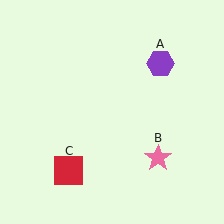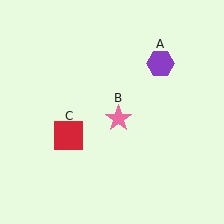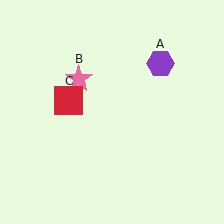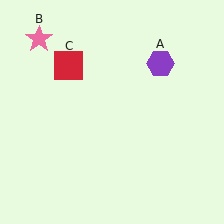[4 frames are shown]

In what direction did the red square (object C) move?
The red square (object C) moved up.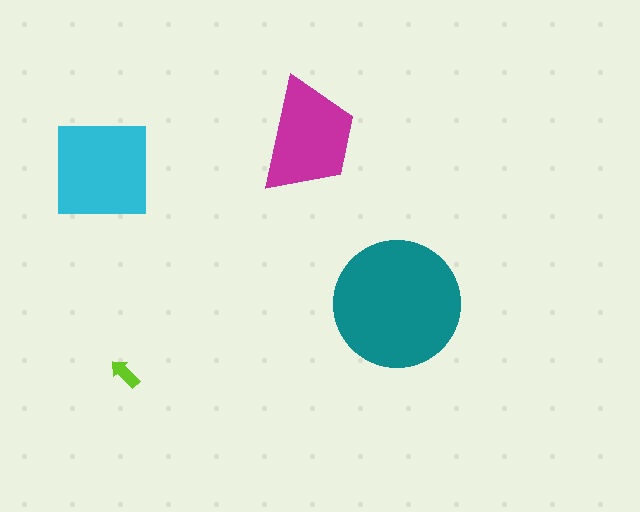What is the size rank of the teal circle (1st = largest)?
1st.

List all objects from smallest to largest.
The lime arrow, the magenta trapezoid, the cyan square, the teal circle.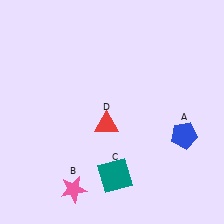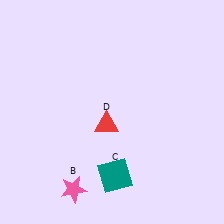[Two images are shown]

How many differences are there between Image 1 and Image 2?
There is 1 difference between the two images.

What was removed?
The blue pentagon (A) was removed in Image 2.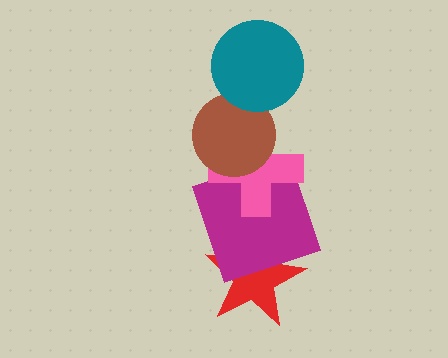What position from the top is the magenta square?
The magenta square is 4th from the top.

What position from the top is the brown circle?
The brown circle is 2nd from the top.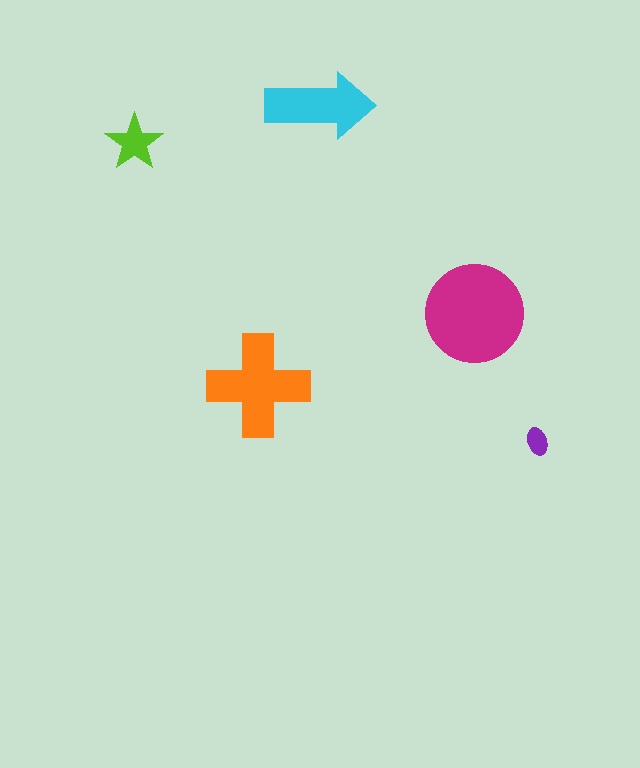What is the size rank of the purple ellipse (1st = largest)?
5th.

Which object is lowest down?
The purple ellipse is bottommost.